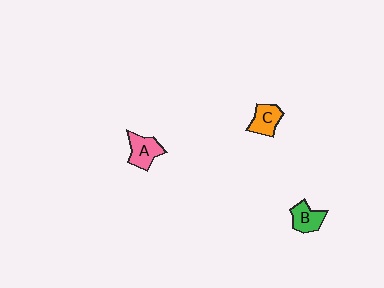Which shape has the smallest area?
Shape B (green).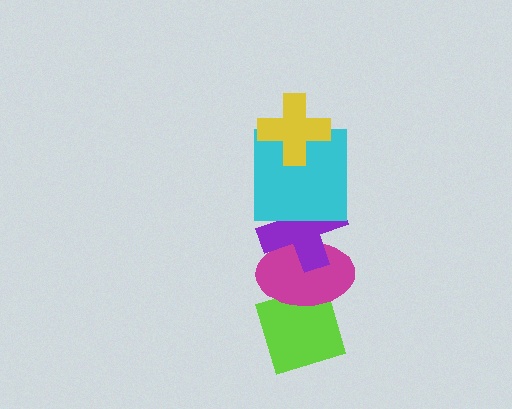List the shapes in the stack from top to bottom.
From top to bottom: the yellow cross, the cyan square, the purple cross, the magenta ellipse, the lime diamond.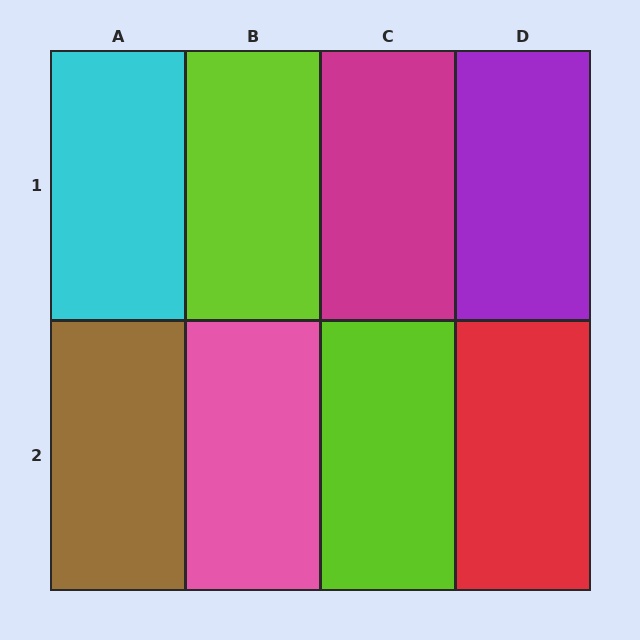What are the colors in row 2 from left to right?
Brown, pink, lime, red.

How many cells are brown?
1 cell is brown.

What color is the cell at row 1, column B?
Lime.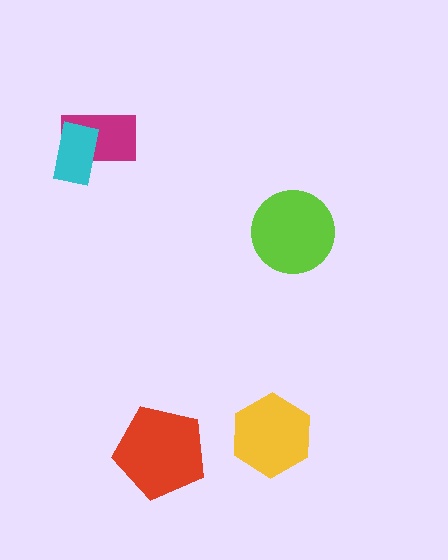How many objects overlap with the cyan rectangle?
1 object overlaps with the cyan rectangle.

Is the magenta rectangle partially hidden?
Yes, it is partially covered by another shape.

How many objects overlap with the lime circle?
0 objects overlap with the lime circle.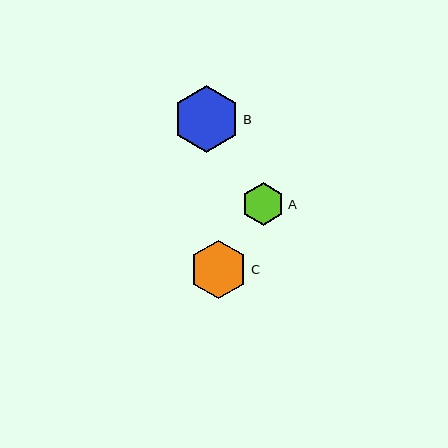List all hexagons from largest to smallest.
From largest to smallest: B, C, A.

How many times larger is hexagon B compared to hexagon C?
Hexagon B is approximately 1.1 times the size of hexagon C.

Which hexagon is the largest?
Hexagon B is the largest with a size of approximately 67 pixels.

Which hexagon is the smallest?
Hexagon A is the smallest with a size of approximately 43 pixels.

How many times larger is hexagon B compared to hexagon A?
Hexagon B is approximately 1.6 times the size of hexagon A.